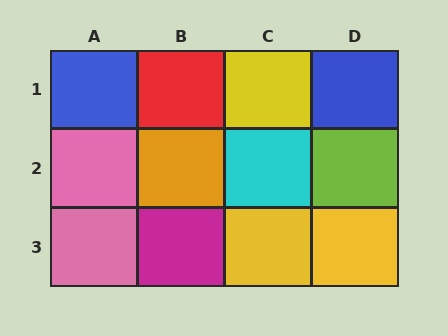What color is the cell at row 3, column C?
Yellow.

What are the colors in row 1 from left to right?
Blue, red, yellow, blue.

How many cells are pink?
2 cells are pink.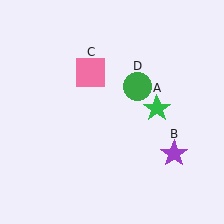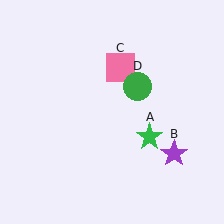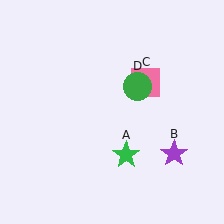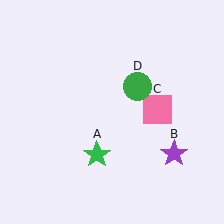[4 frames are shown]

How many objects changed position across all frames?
2 objects changed position: green star (object A), pink square (object C).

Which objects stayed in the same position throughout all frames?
Purple star (object B) and green circle (object D) remained stationary.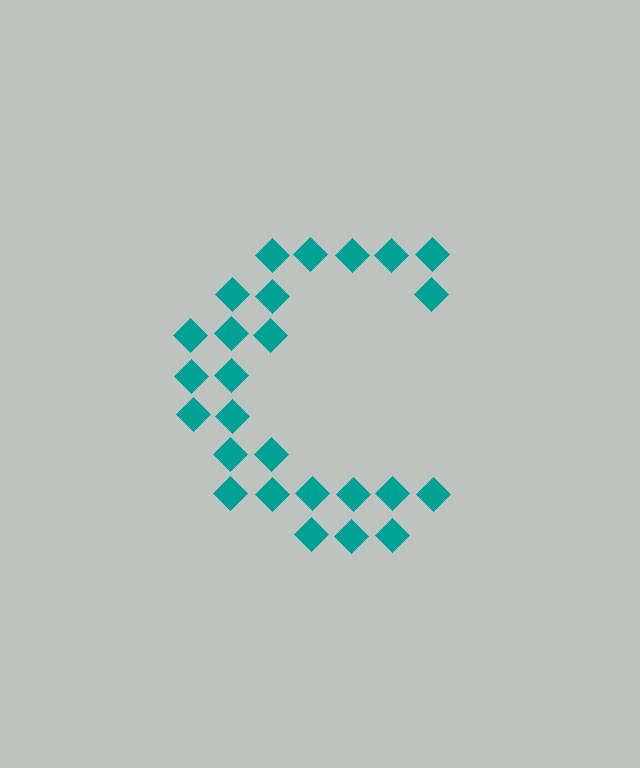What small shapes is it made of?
It is made of small diamonds.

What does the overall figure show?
The overall figure shows the letter C.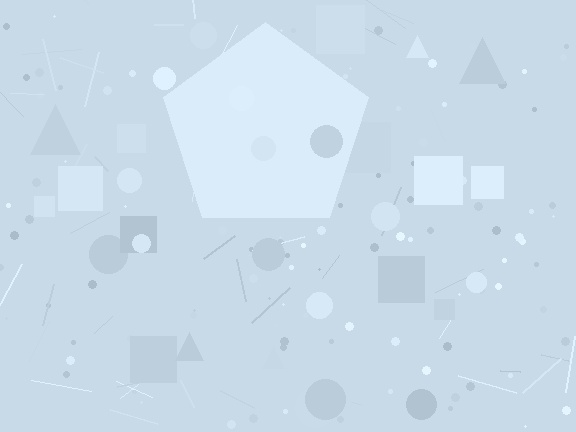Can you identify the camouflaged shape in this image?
The camouflaged shape is a pentagon.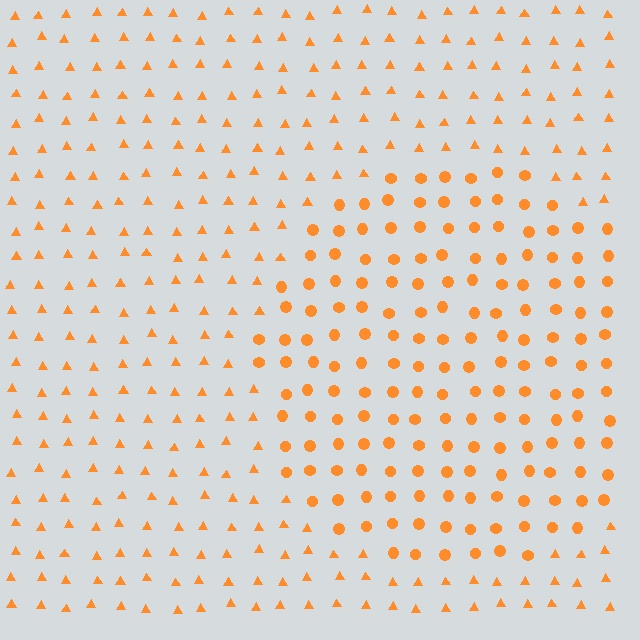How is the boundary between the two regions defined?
The boundary is defined by a change in element shape: circles inside vs. triangles outside. All elements share the same color and spacing.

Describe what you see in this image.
The image is filled with small orange elements arranged in a uniform grid. A circle-shaped region contains circles, while the surrounding area contains triangles. The boundary is defined purely by the change in element shape.